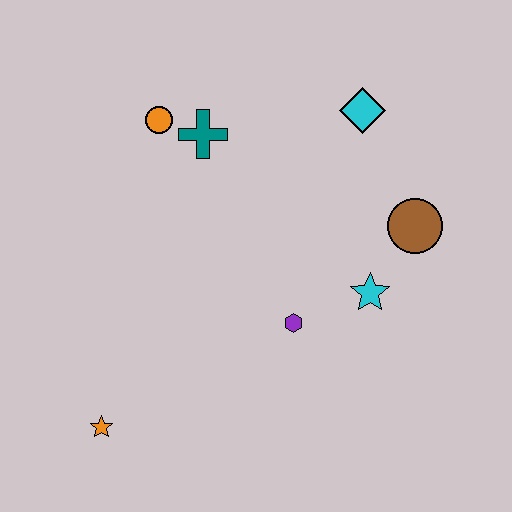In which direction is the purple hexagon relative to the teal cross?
The purple hexagon is below the teal cross.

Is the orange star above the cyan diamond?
No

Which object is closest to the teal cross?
The orange circle is closest to the teal cross.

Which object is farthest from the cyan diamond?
The orange star is farthest from the cyan diamond.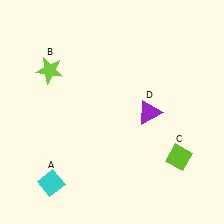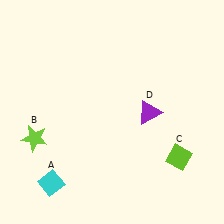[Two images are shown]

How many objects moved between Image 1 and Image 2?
1 object moved between the two images.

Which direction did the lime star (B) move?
The lime star (B) moved down.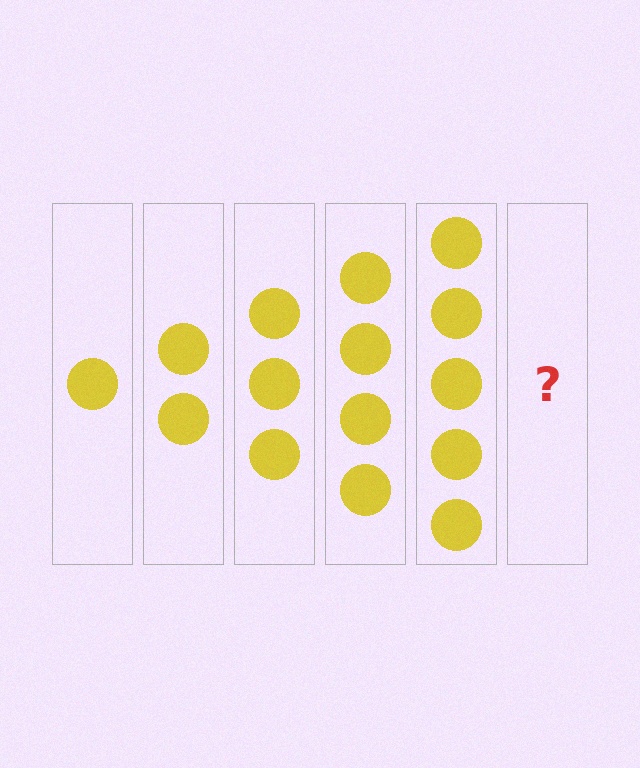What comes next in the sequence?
The next element should be 6 circles.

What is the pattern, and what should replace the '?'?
The pattern is that each step adds one more circle. The '?' should be 6 circles.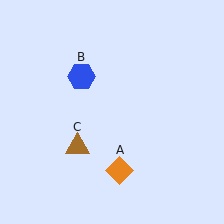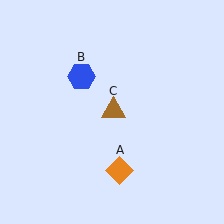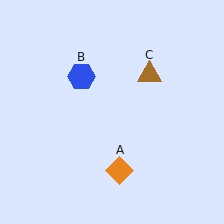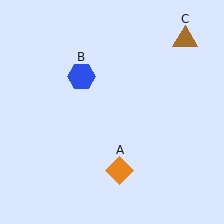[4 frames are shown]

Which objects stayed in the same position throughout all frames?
Orange diamond (object A) and blue hexagon (object B) remained stationary.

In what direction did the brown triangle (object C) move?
The brown triangle (object C) moved up and to the right.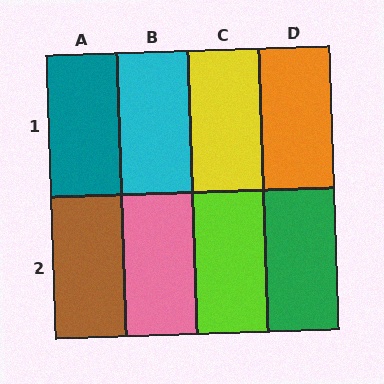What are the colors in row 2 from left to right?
Brown, pink, lime, green.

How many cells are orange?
1 cell is orange.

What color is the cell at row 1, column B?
Cyan.